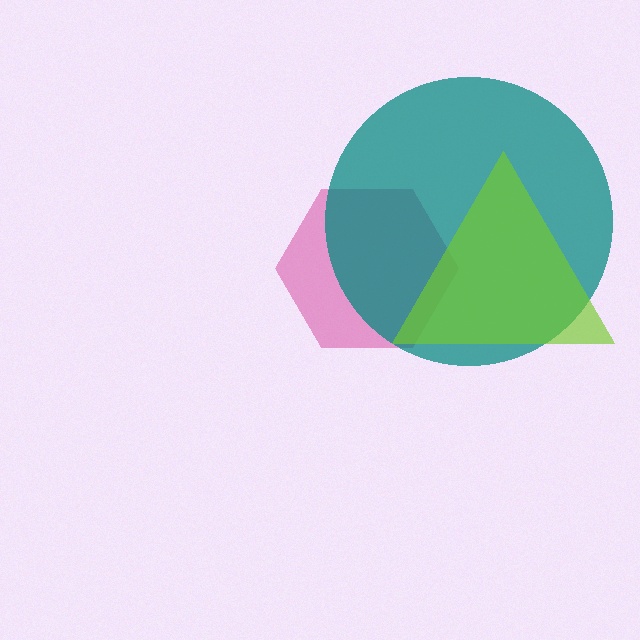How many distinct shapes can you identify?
There are 3 distinct shapes: a magenta hexagon, a teal circle, a lime triangle.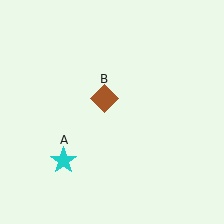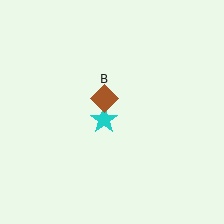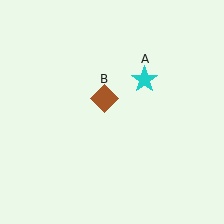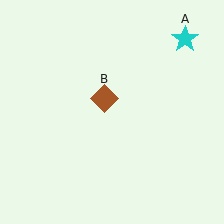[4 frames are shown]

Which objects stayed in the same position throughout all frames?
Brown diamond (object B) remained stationary.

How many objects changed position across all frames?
1 object changed position: cyan star (object A).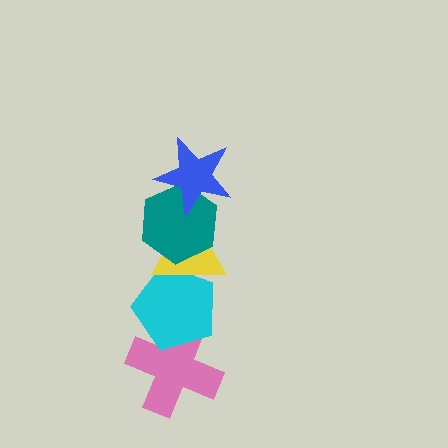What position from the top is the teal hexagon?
The teal hexagon is 2nd from the top.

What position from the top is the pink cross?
The pink cross is 5th from the top.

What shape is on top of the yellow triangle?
The teal hexagon is on top of the yellow triangle.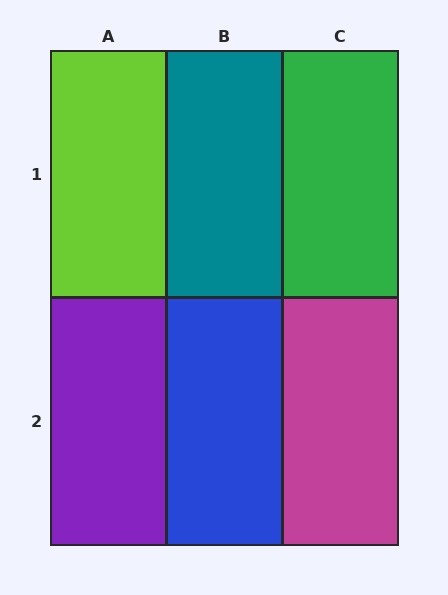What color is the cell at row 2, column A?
Purple.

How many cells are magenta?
1 cell is magenta.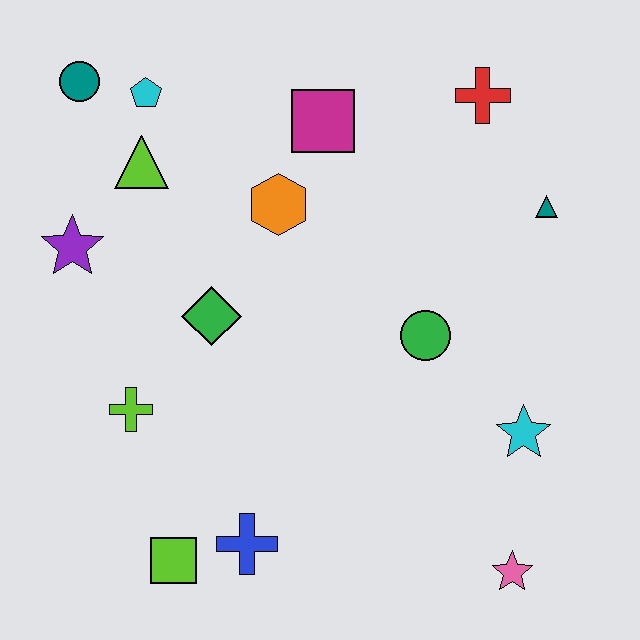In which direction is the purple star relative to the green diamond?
The purple star is to the left of the green diamond.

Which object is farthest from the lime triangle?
The pink star is farthest from the lime triangle.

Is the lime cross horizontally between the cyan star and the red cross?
No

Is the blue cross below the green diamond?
Yes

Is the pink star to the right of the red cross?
Yes